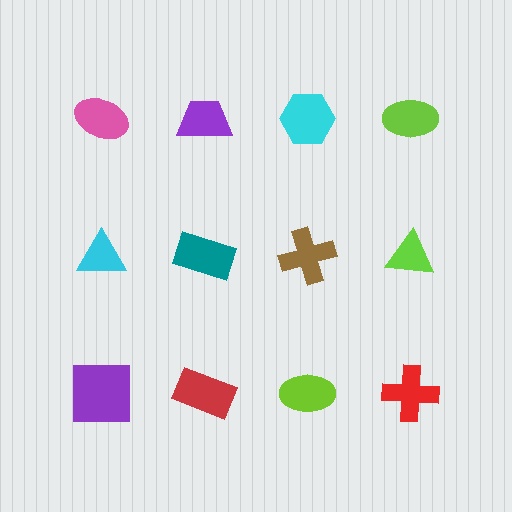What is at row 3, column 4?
A red cross.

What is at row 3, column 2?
A red rectangle.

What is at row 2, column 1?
A cyan triangle.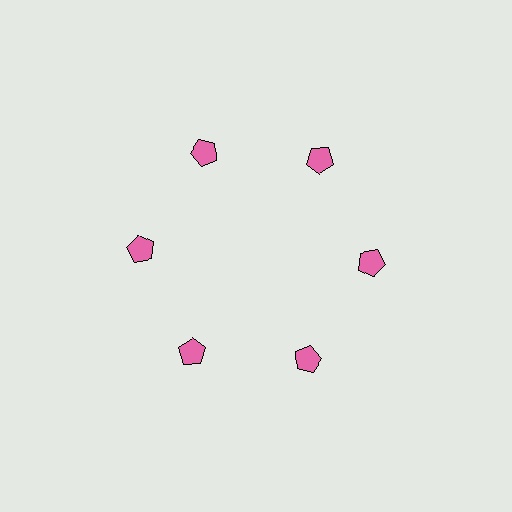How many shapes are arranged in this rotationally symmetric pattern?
There are 6 shapes, arranged in 6 groups of 1.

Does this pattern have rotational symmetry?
Yes, this pattern has 6-fold rotational symmetry. It looks the same after rotating 60 degrees around the center.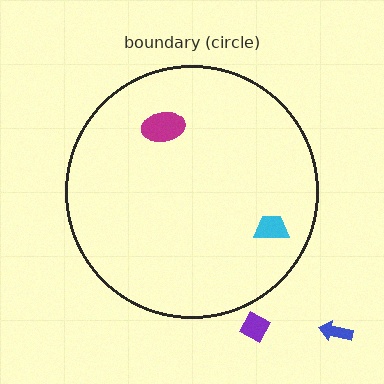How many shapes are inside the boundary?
2 inside, 2 outside.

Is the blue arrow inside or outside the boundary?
Outside.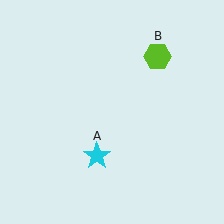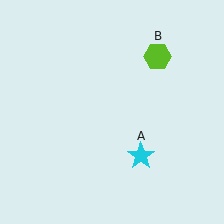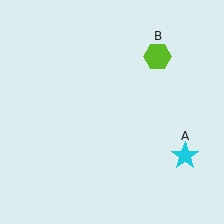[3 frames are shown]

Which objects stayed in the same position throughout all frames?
Lime hexagon (object B) remained stationary.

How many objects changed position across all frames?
1 object changed position: cyan star (object A).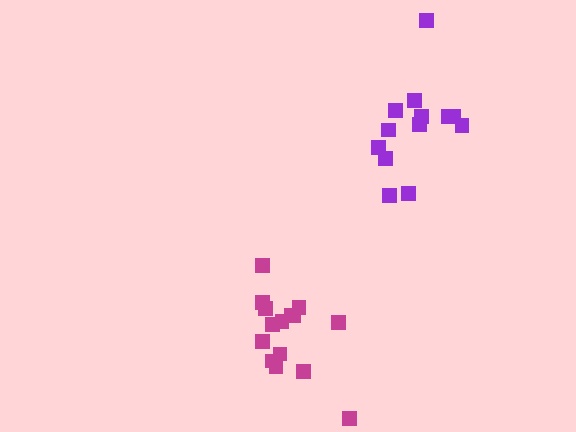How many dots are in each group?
Group 1: 13 dots, Group 2: 15 dots (28 total).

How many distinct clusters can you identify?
There are 2 distinct clusters.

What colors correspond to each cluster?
The clusters are colored: purple, magenta.